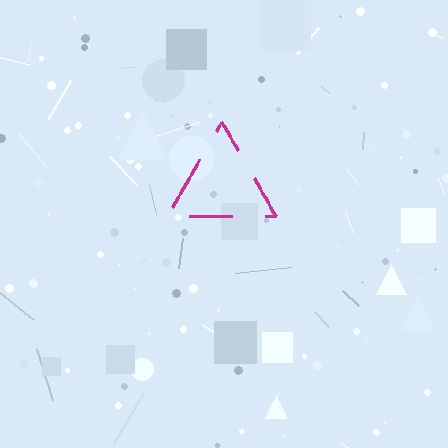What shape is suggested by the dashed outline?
The dashed outline suggests a triangle.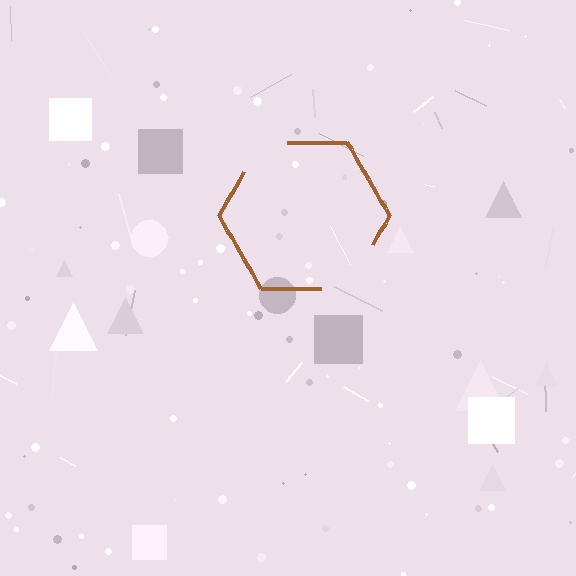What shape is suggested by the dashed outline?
The dashed outline suggests a hexagon.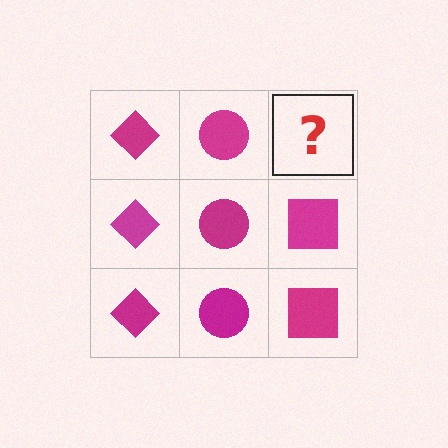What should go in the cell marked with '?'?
The missing cell should contain a magenta square.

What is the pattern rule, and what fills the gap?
The rule is that each column has a consistent shape. The gap should be filled with a magenta square.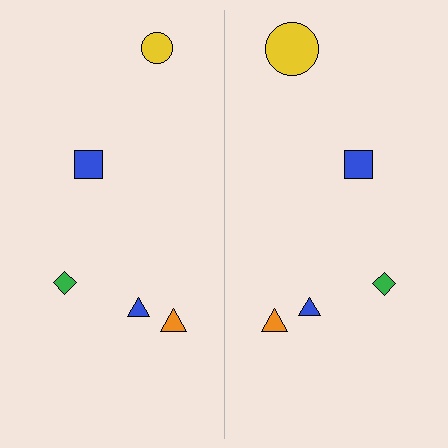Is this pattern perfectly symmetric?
No, the pattern is not perfectly symmetric. The yellow circle on the right side has a different size than its mirror counterpart.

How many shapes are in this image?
There are 10 shapes in this image.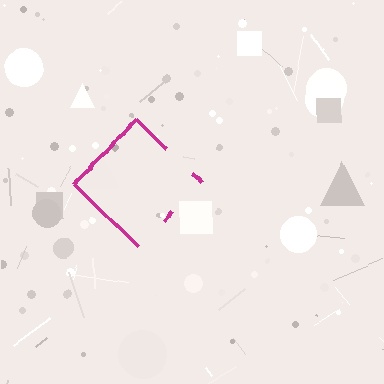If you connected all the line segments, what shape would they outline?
They would outline a diamond.